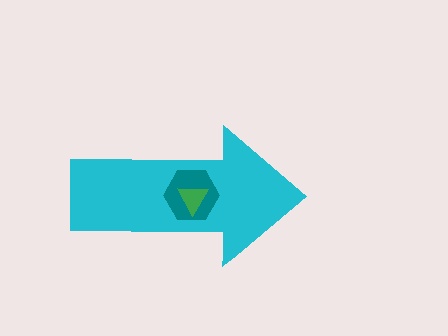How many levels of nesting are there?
3.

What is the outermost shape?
The cyan arrow.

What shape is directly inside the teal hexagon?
The green triangle.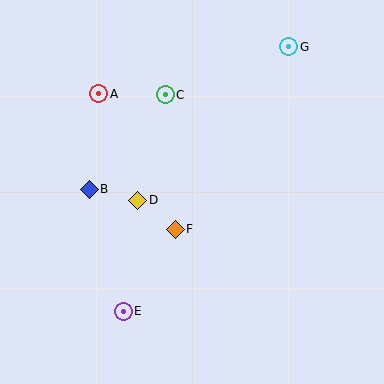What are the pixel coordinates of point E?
Point E is at (123, 311).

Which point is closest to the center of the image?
Point F at (175, 229) is closest to the center.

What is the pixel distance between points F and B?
The distance between F and B is 95 pixels.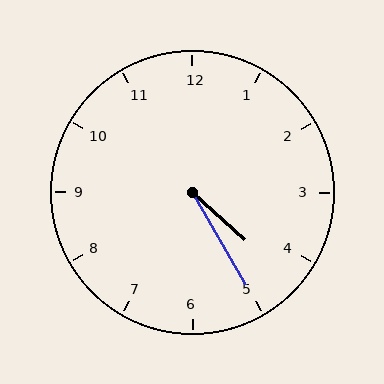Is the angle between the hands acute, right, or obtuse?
It is acute.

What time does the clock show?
4:25.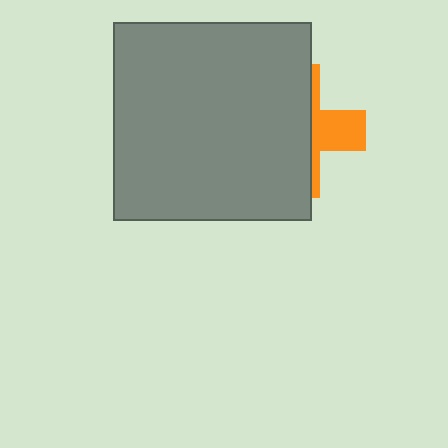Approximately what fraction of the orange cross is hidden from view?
Roughly 68% of the orange cross is hidden behind the gray square.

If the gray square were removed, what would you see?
You would see the complete orange cross.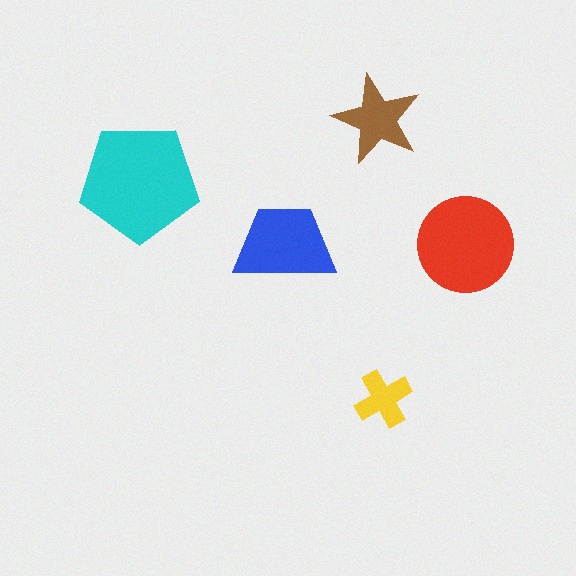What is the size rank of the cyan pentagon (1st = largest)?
1st.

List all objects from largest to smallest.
The cyan pentagon, the red circle, the blue trapezoid, the brown star, the yellow cross.